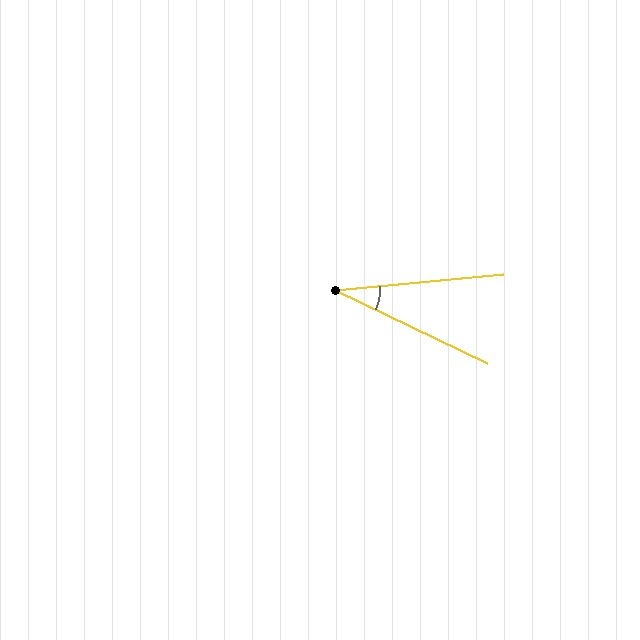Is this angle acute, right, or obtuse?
It is acute.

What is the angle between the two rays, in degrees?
Approximately 31 degrees.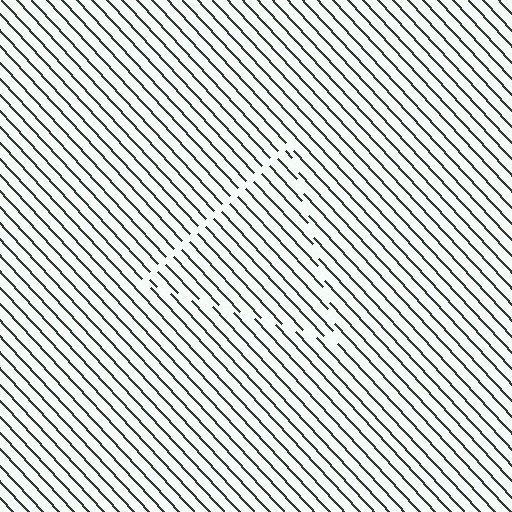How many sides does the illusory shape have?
3 sides — the line-ends trace a triangle.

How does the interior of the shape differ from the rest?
The interior of the shape contains the same grating, shifted by half a period — the contour is defined by the phase discontinuity where line-ends from the inner and outer gratings abut.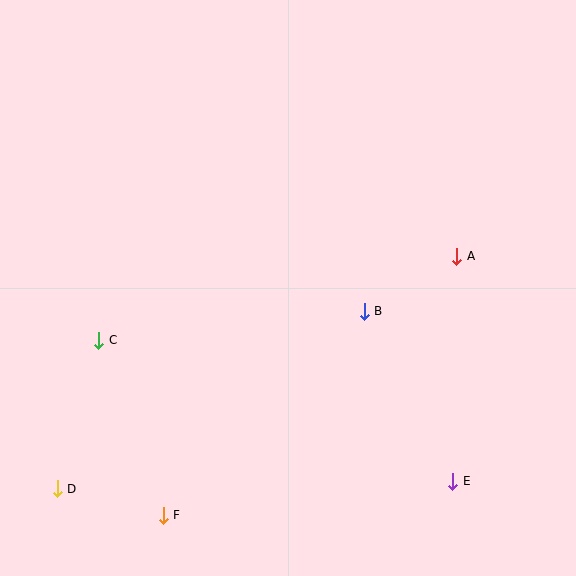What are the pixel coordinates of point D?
Point D is at (57, 489).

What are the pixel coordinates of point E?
Point E is at (453, 481).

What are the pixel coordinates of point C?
Point C is at (99, 340).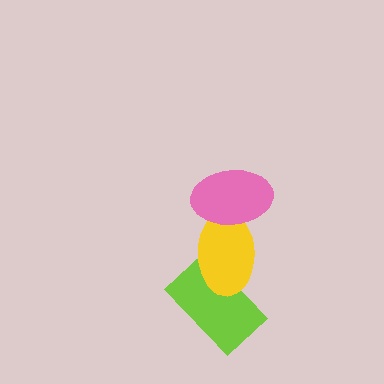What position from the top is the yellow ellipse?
The yellow ellipse is 2nd from the top.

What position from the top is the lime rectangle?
The lime rectangle is 3rd from the top.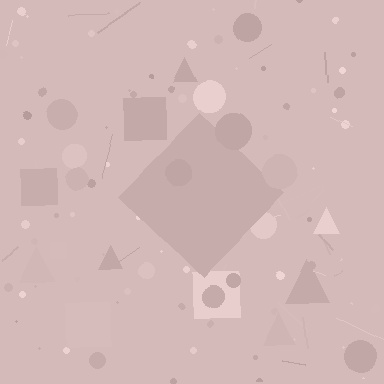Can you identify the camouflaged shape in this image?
The camouflaged shape is a diamond.